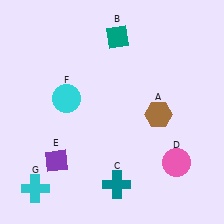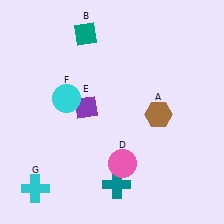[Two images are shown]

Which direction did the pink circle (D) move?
The pink circle (D) moved left.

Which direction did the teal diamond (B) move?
The teal diamond (B) moved left.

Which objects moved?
The objects that moved are: the teal diamond (B), the pink circle (D), the purple diamond (E).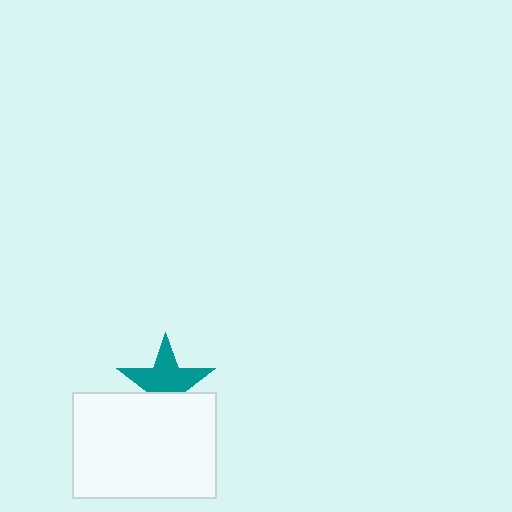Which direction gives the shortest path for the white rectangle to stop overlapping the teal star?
Moving down gives the shortest separation.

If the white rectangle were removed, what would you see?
You would see the complete teal star.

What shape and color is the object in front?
The object in front is a white rectangle.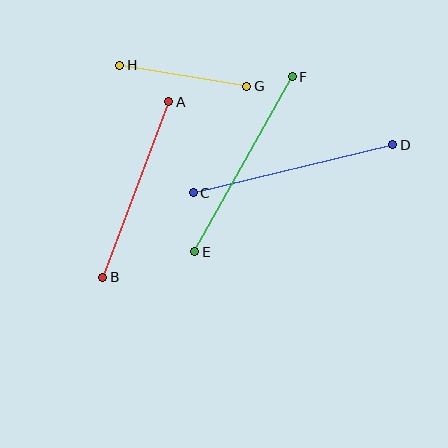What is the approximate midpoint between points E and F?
The midpoint is at approximately (243, 164) pixels.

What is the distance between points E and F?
The distance is approximately 200 pixels.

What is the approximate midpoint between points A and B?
The midpoint is at approximately (136, 190) pixels.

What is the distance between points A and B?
The distance is approximately 188 pixels.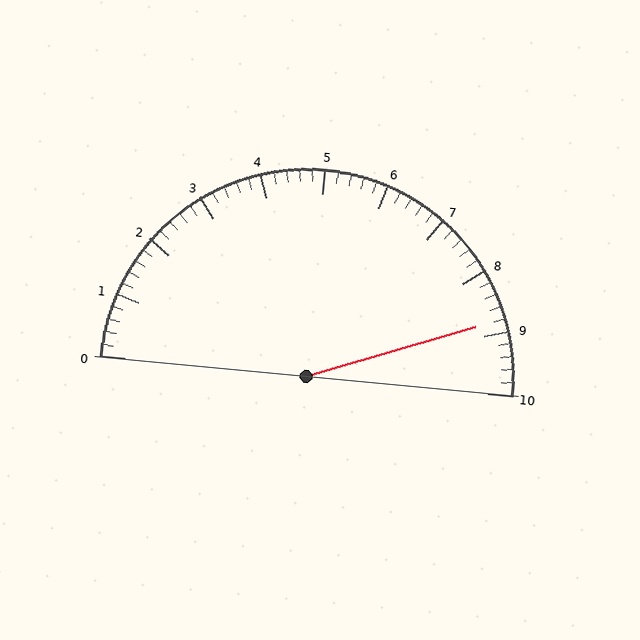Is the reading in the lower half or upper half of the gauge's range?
The reading is in the upper half of the range (0 to 10).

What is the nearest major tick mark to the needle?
The nearest major tick mark is 9.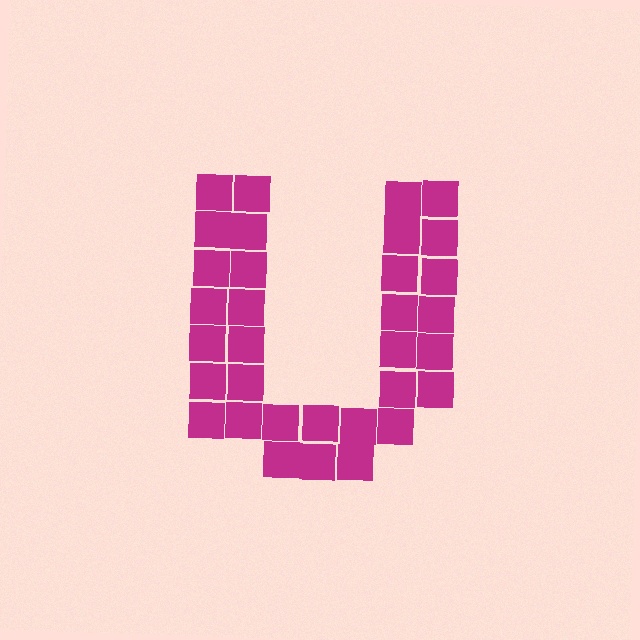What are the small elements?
The small elements are squares.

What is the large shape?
The large shape is the letter U.